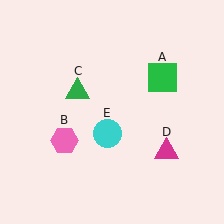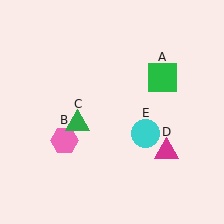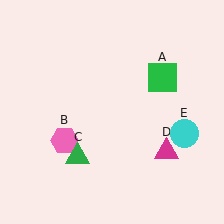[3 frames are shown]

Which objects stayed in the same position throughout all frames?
Green square (object A) and pink hexagon (object B) and magenta triangle (object D) remained stationary.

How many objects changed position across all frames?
2 objects changed position: green triangle (object C), cyan circle (object E).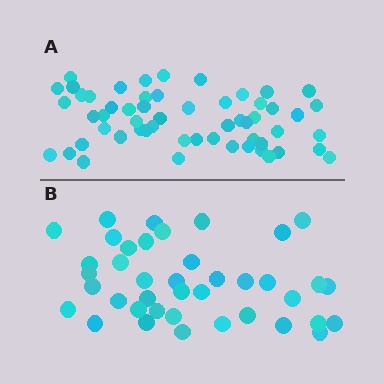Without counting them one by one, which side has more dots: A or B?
Region A (the top region) has more dots.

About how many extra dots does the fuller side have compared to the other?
Region A has approximately 15 more dots than region B.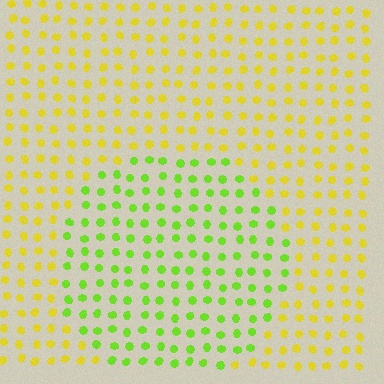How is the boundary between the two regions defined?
The boundary is defined purely by a slight shift in hue (about 41 degrees). Spacing, size, and orientation are identical on both sides.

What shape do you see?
I see a circle.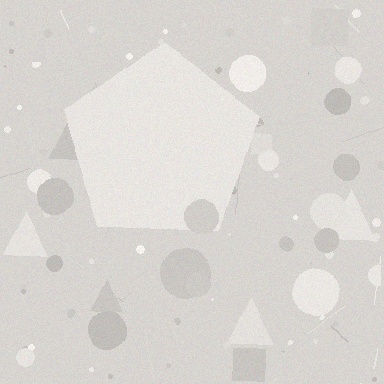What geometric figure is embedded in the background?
A pentagon is embedded in the background.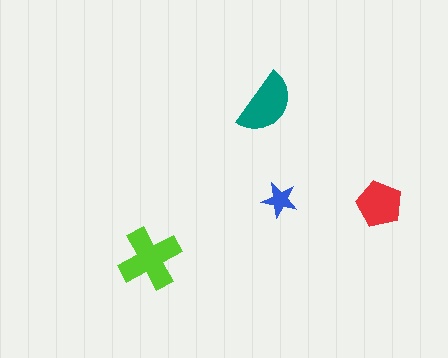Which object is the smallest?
The blue star.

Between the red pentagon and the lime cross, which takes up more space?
The lime cross.